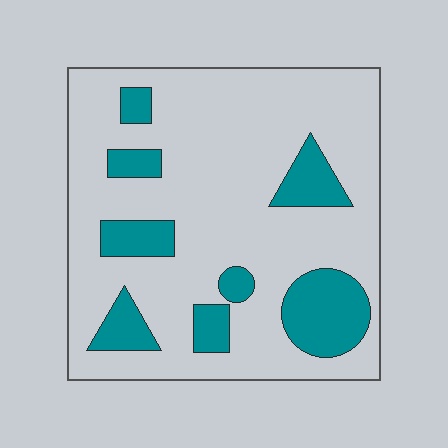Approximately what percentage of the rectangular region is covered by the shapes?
Approximately 20%.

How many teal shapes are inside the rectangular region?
8.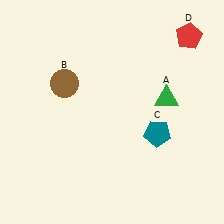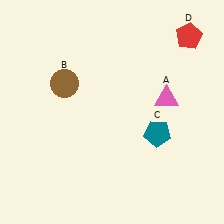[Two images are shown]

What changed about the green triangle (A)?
In Image 1, A is green. In Image 2, it changed to pink.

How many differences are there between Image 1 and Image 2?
There is 1 difference between the two images.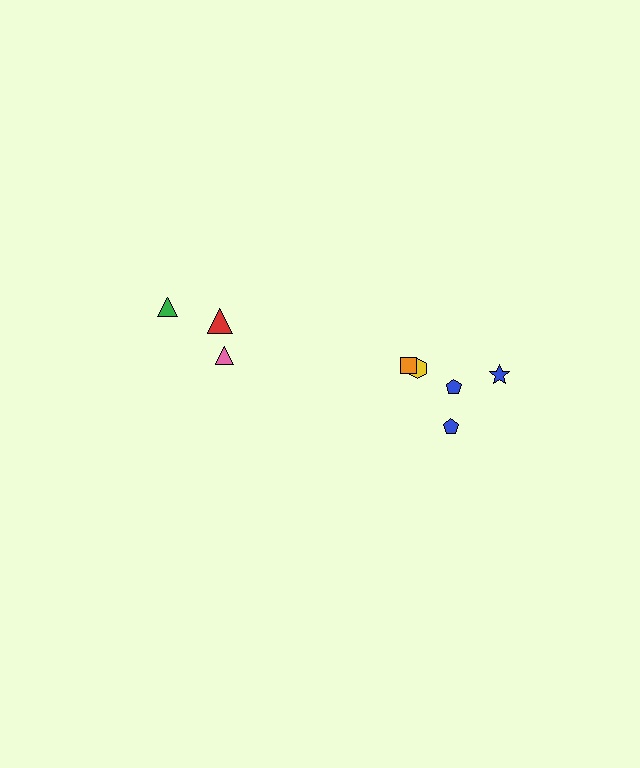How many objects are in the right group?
There are 5 objects.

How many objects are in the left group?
There are 3 objects.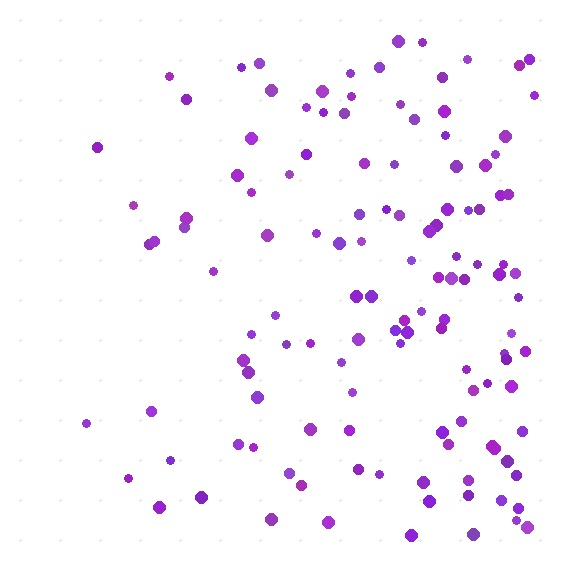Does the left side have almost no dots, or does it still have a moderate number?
Still a moderate number, just noticeably fewer than the right.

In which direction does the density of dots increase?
From left to right, with the right side densest.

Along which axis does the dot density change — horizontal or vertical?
Horizontal.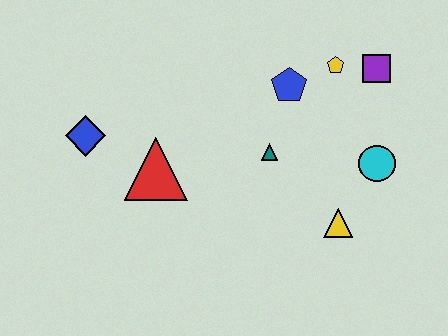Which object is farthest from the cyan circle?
The blue diamond is farthest from the cyan circle.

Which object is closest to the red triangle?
The blue diamond is closest to the red triangle.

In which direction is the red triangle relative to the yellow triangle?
The red triangle is to the left of the yellow triangle.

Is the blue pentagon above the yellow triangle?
Yes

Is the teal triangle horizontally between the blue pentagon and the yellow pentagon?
No